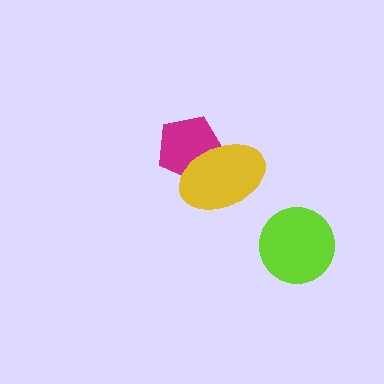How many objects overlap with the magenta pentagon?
1 object overlaps with the magenta pentagon.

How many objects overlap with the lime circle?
0 objects overlap with the lime circle.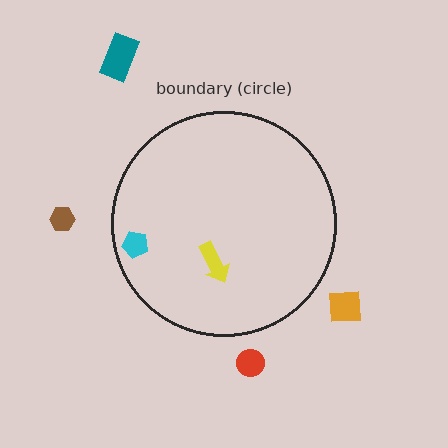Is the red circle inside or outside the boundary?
Outside.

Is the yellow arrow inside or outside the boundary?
Inside.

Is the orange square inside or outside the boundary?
Outside.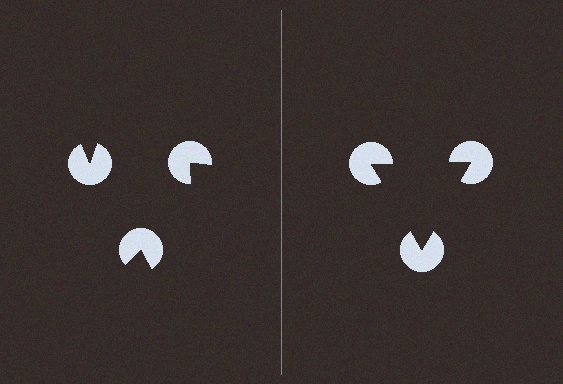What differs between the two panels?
The pac-man discs are positioned identically on both sides; only the wedge orientations differ. On the right they align to a triangle; on the left they are misaligned.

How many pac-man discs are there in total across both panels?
6 — 3 on each side.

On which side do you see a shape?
An illusory triangle appears on the right side. On the left side the wedge cuts are rotated, so no coherent shape forms.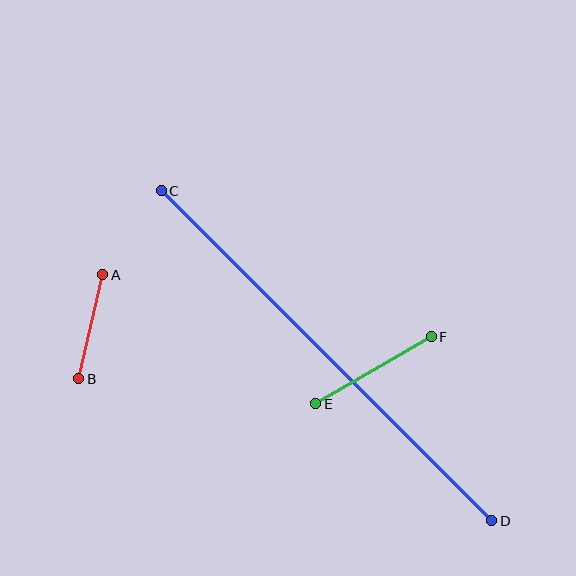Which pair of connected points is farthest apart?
Points C and D are farthest apart.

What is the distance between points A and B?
The distance is approximately 107 pixels.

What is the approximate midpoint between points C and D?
The midpoint is at approximately (326, 356) pixels.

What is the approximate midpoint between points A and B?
The midpoint is at approximately (91, 327) pixels.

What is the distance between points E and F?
The distance is approximately 134 pixels.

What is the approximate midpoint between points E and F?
The midpoint is at approximately (374, 370) pixels.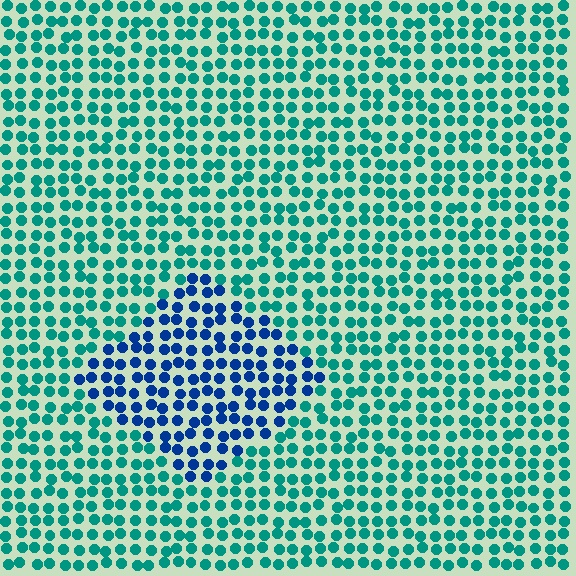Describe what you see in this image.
The image is filled with small teal elements in a uniform arrangement. A diamond-shaped region is visible where the elements are tinted to a slightly different hue, forming a subtle color boundary.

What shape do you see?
I see a diamond.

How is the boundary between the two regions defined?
The boundary is defined purely by a slight shift in hue (about 47 degrees). Spacing, size, and orientation are identical on both sides.